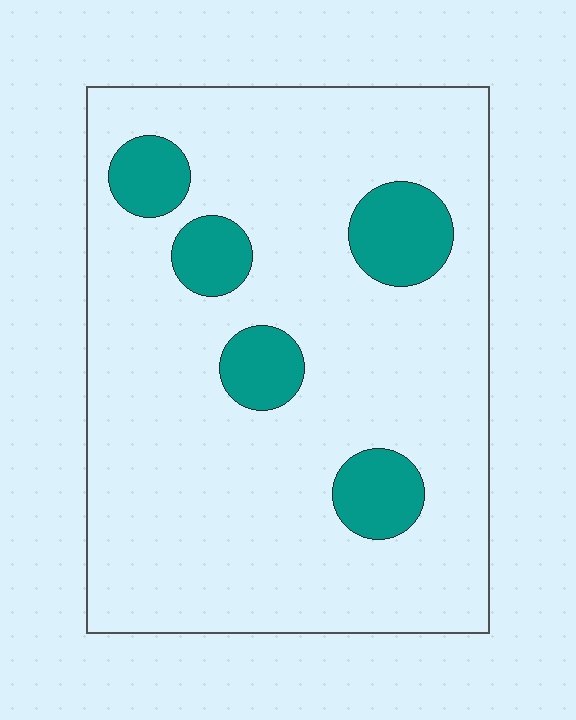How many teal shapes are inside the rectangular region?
5.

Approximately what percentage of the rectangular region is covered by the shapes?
Approximately 15%.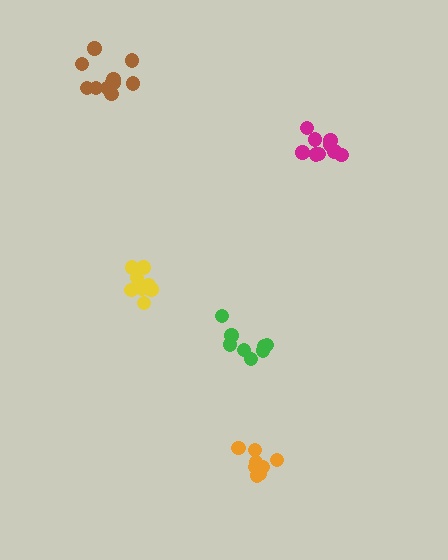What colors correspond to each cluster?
The clusters are colored: magenta, green, orange, yellow, brown.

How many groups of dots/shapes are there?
There are 5 groups.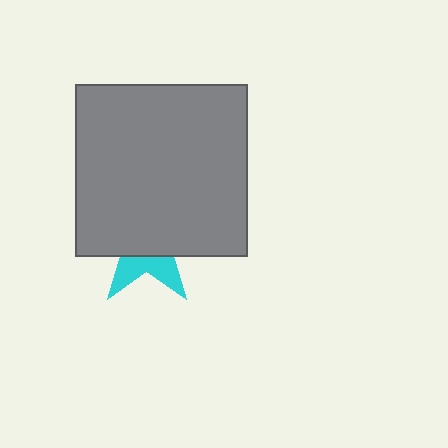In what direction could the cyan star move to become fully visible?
The cyan star could move down. That would shift it out from behind the gray square entirely.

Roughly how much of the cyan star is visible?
A small part of it is visible (roughly 32%).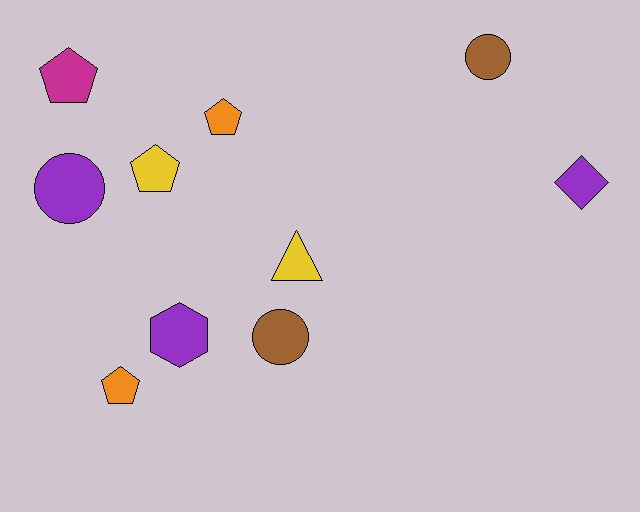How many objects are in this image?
There are 10 objects.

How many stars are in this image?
There are no stars.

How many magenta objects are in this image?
There is 1 magenta object.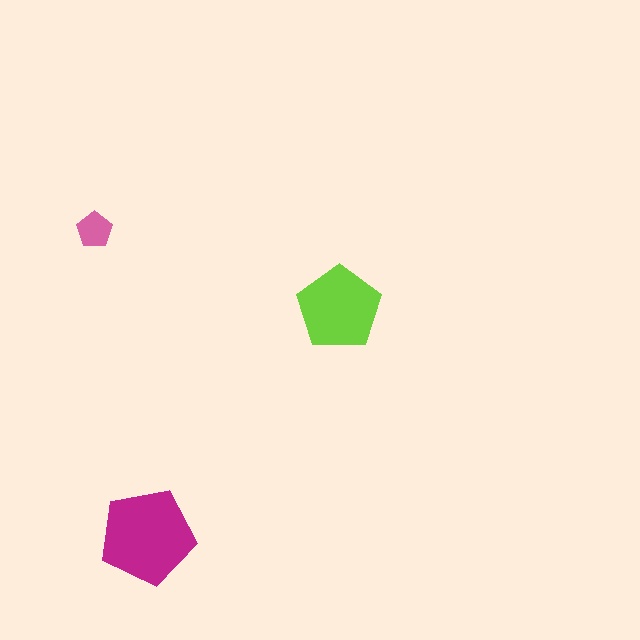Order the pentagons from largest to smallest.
the magenta one, the lime one, the pink one.